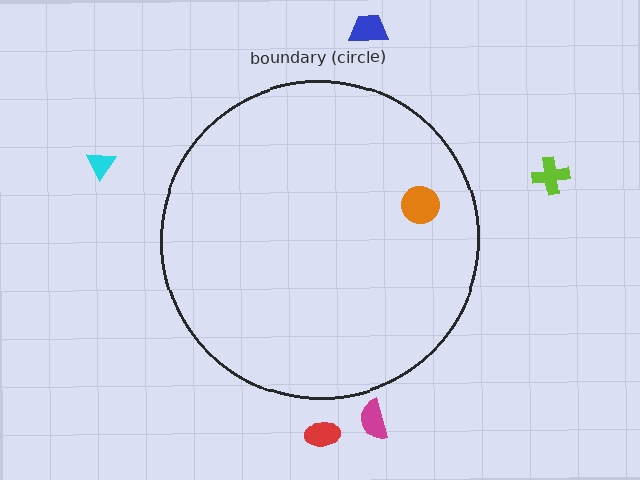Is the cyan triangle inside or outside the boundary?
Outside.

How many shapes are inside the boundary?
1 inside, 5 outside.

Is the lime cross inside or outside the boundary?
Outside.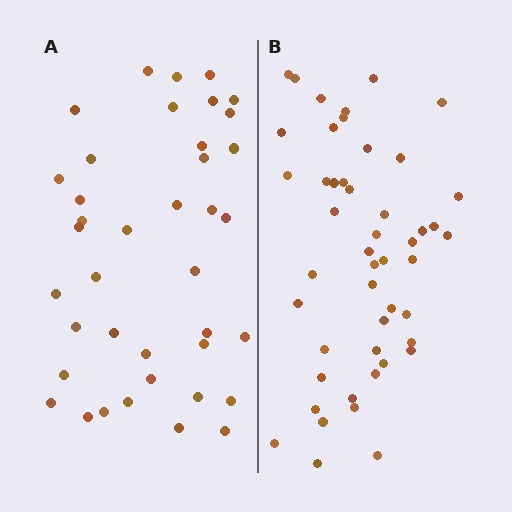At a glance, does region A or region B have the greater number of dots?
Region B (the right region) has more dots.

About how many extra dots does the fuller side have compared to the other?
Region B has roughly 8 or so more dots than region A.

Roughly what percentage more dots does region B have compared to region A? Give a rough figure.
About 25% more.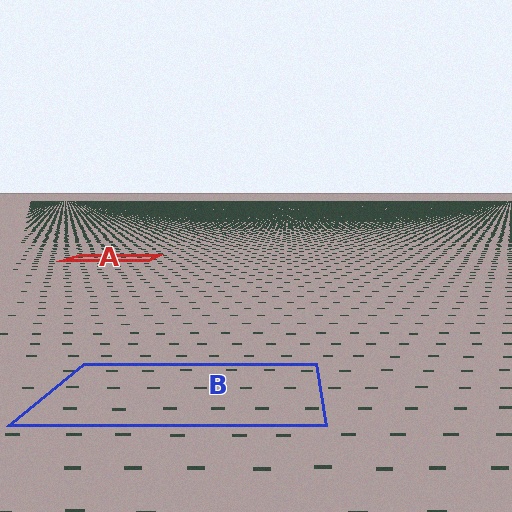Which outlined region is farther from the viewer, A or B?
Region A is farther from the viewer — the texture elements inside it appear smaller and more densely packed.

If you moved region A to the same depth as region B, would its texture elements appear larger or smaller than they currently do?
They would appear larger. At a closer depth, the same texture elements are projected at a bigger on-screen size.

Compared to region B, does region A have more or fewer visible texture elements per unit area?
Region A has more texture elements per unit area — they are packed more densely because it is farther away.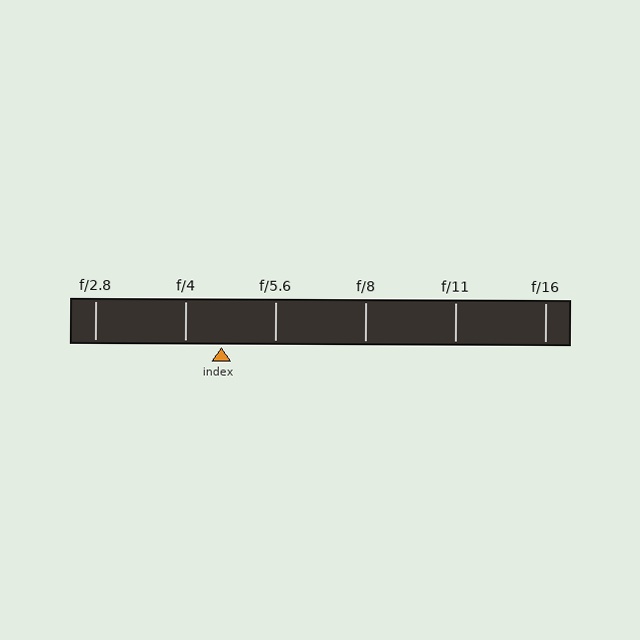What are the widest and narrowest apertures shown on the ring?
The widest aperture shown is f/2.8 and the narrowest is f/16.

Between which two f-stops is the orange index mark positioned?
The index mark is between f/4 and f/5.6.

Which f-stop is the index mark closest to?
The index mark is closest to f/4.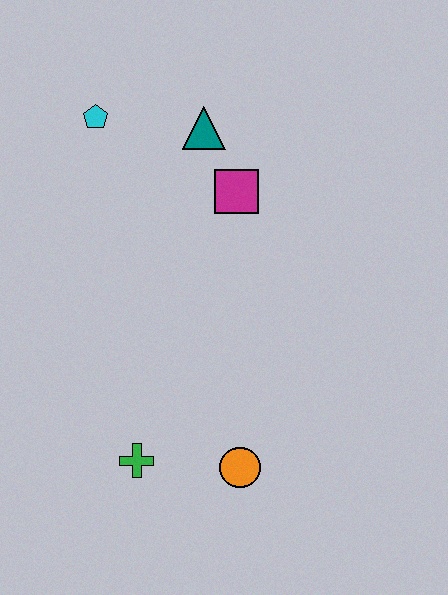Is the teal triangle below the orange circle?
No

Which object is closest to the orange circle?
The green cross is closest to the orange circle.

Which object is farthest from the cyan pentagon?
The orange circle is farthest from the cyan pentagon.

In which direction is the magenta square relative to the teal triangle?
The magenta square is below the teal triangle.